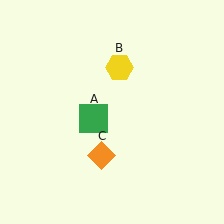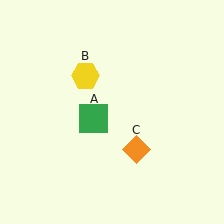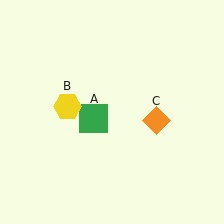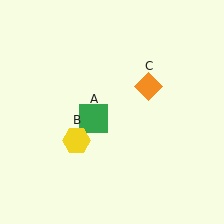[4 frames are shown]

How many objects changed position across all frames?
2 objects changed position: yellow hexagon (object B), orange diamond (object C).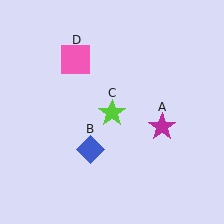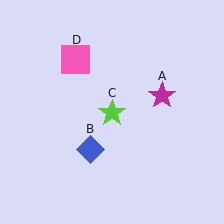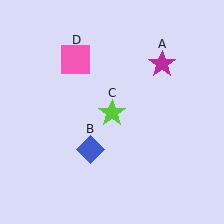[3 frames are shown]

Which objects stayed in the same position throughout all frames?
Blue diamond (object B) and lime star (object C) and pink square (object D) remained stationary.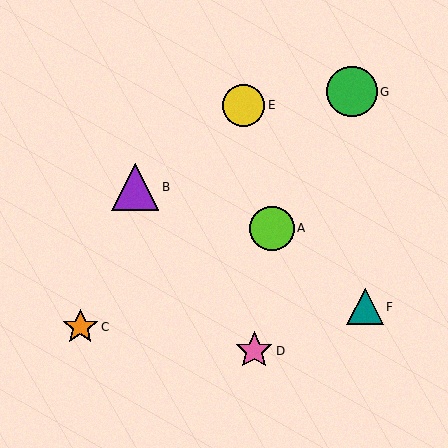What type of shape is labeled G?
Shape G is a green circle.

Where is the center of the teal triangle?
The center of the teal triangle is at (365, 307).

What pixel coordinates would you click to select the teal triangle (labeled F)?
Click at (365, 307) to select the teal triangle F.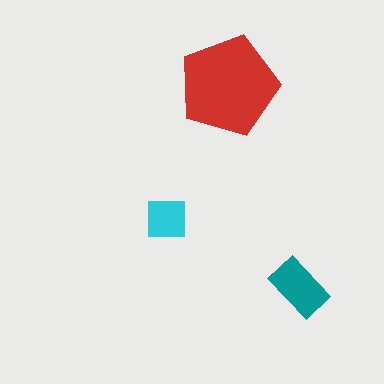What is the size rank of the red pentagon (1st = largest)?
1st.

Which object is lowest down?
The teal rectangle is bottommost.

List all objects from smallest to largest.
The cyan square, the teal rectangle, the red pentagon.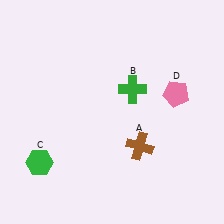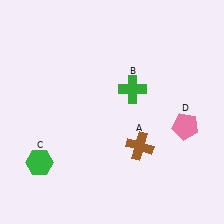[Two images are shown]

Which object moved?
The pink pentagon (D) moved down.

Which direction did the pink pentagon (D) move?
The pink pentagon (D) moved down.